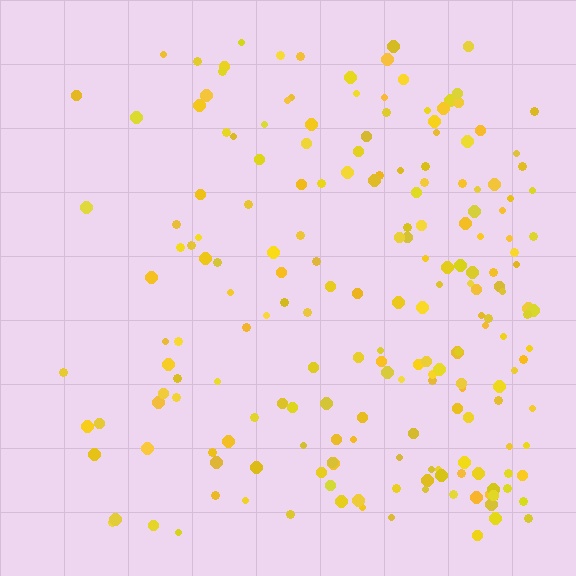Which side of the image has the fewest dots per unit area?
The left.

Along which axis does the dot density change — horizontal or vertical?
Horizontal.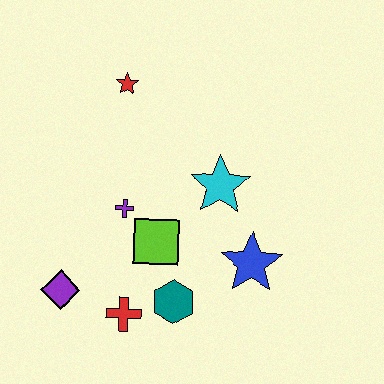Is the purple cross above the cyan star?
No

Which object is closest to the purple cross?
The lime square is closest to the purple cross.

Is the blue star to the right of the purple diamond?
Yes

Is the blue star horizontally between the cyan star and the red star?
No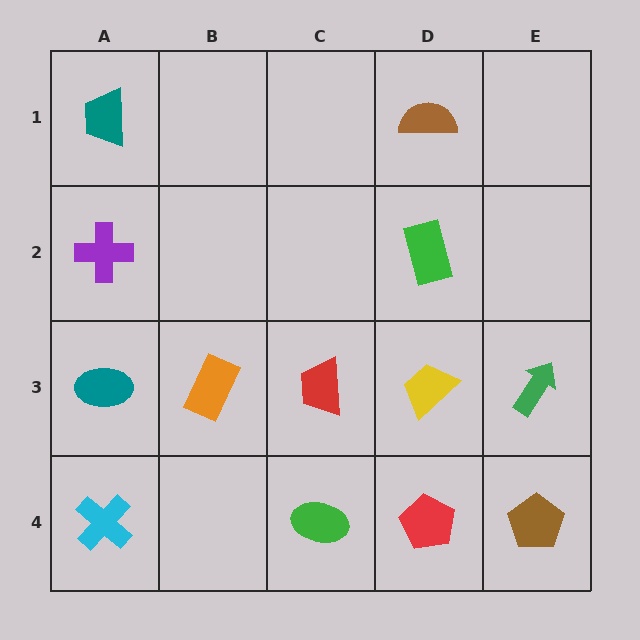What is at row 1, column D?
A brown semicircle.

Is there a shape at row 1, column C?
No, that cell is empty.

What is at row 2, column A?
A purple cross.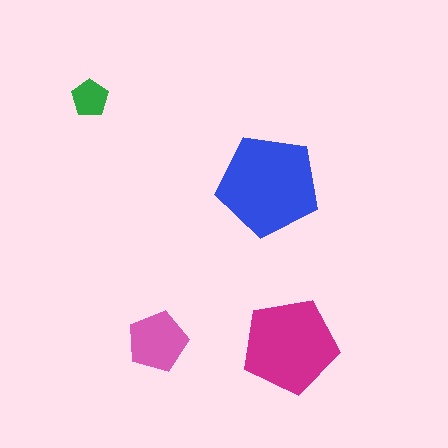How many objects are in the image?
There are 4 objects in the image.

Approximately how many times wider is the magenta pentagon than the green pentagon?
About 2.5 times wider.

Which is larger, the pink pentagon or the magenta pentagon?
The magenta one.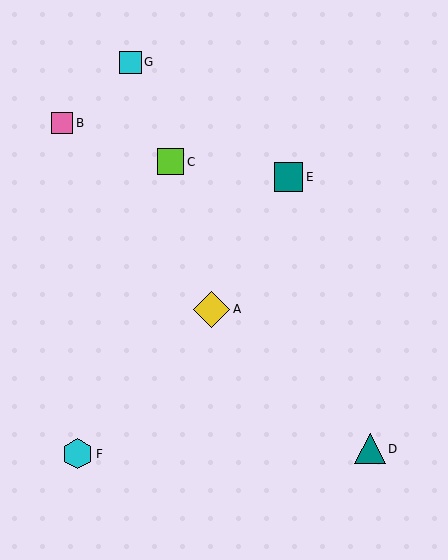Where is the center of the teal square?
The center of the teal square is at (288, 177).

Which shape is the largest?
The yellow diamond (labeled A) is the largest.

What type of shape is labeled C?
Shape C is a lime square.